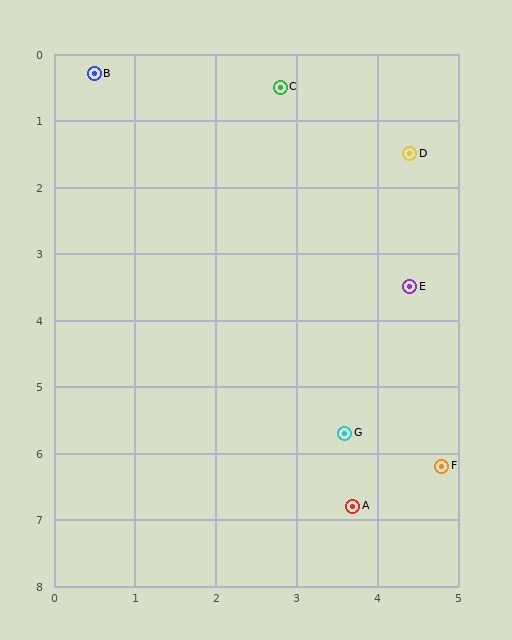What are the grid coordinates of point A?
Point A is at approximately (3.7, 6.8).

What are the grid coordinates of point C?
Point C is at approximately (2.8, 0.5).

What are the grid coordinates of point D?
Point D is at approximately (4.4, 1.5).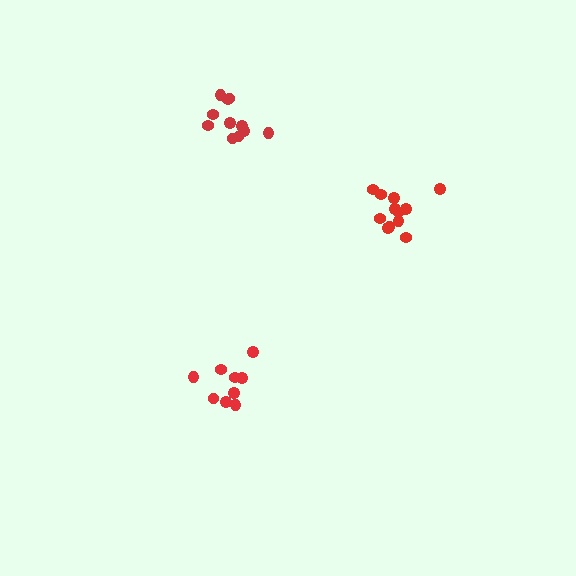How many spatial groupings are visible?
There are 3 spatial groupings.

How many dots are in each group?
Group 1: 9 dots, Group 2: 11 dots, Group 3: 12 dots (32 total).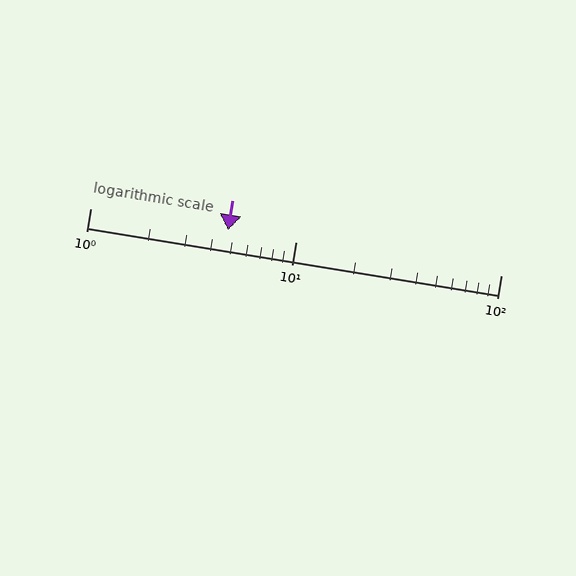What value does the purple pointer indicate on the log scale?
The pointer indicates approximately 4.7.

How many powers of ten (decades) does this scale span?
The scale spans 2 decades, from 1 to 100.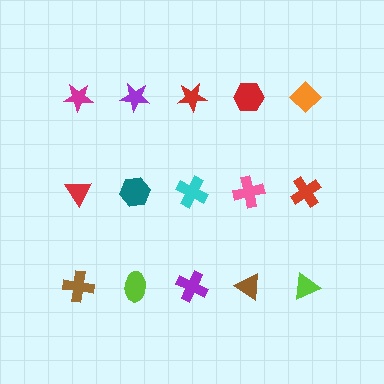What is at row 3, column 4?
A brown triangle.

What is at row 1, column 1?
A magenta star.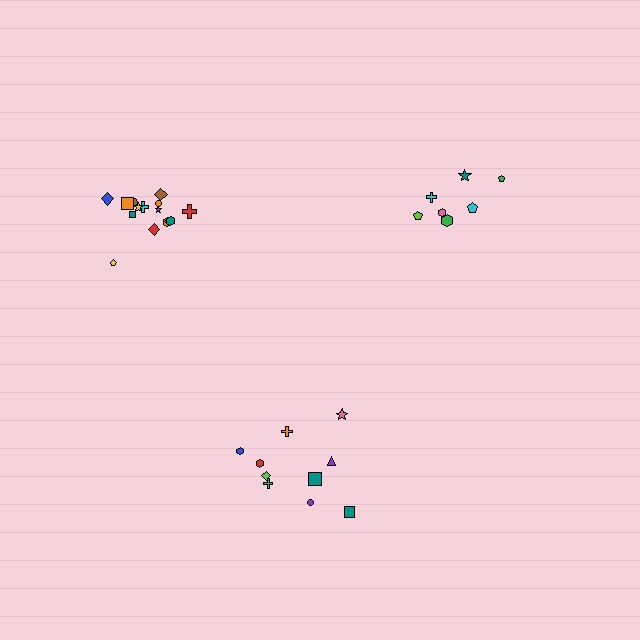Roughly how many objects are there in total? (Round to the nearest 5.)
Roughly 30 objects in total.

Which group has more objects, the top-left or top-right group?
The top-left group.